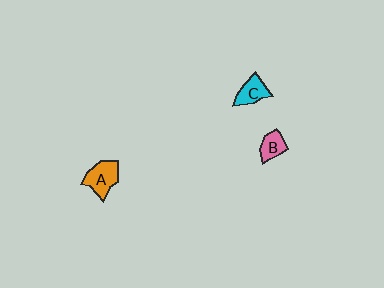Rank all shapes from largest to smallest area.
From largest to smallest: A (orange), C (cyan), B (pink).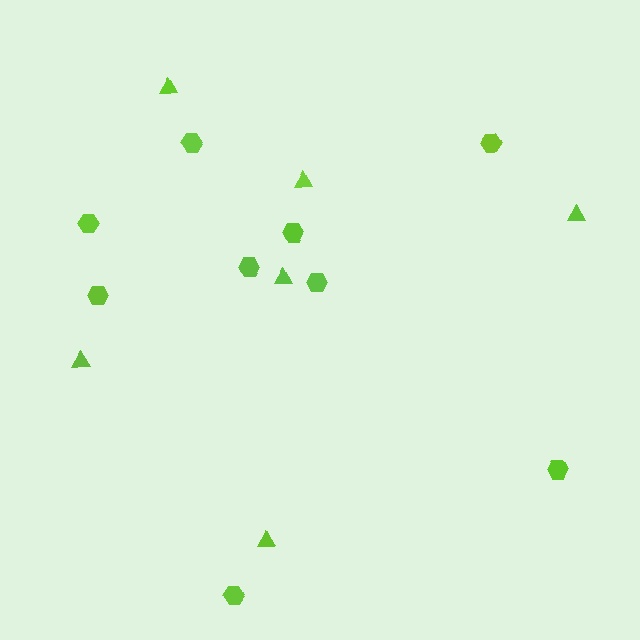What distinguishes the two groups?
There are 2 groups: one group of hexagons (9) and one group of triangles (6).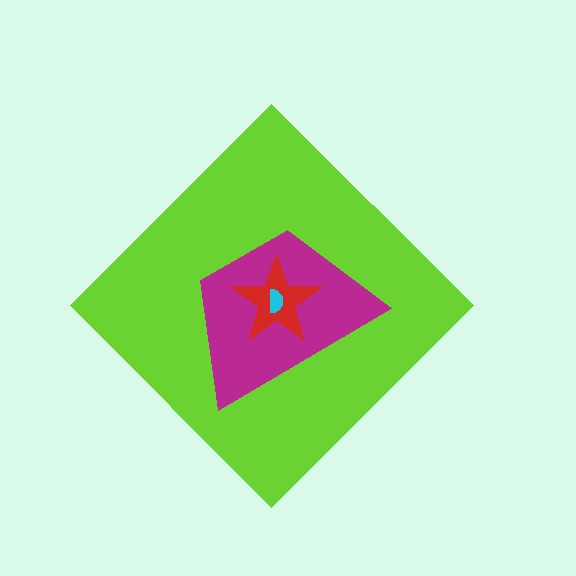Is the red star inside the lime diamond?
Yes.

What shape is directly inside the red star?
The cyan semicircle.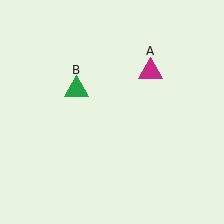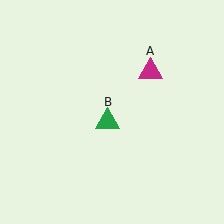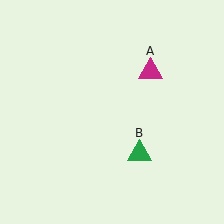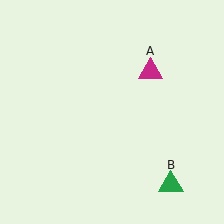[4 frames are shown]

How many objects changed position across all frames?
1 object changed position: green triangle (object B).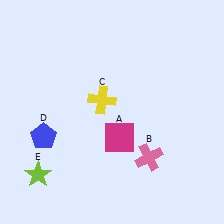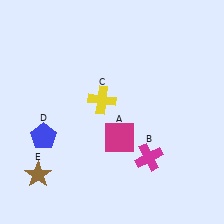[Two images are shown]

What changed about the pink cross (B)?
In Image 1, B is pink. In Image 2, it changed to magenta.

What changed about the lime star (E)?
In Image 1, E is lime. In Image 2, it changed to brown.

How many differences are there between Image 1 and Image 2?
There are 2 differences between the two images.